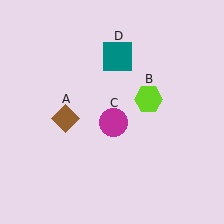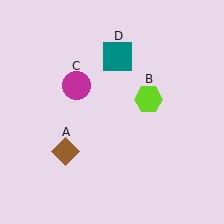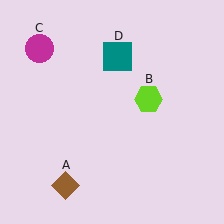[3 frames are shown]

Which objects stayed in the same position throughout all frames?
Lime hexagon (object B) and teal square (object D) remained stationary.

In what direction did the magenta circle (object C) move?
The magenta circle (object C) moved up and to the left.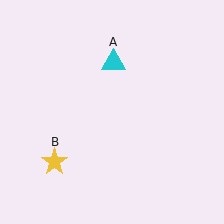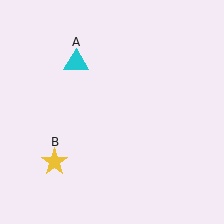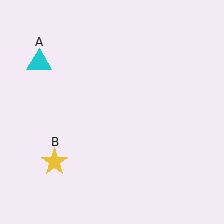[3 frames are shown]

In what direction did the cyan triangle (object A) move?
The cyan triangle (object A) moved left.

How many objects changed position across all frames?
1 object changed position: cyan triangle (object A).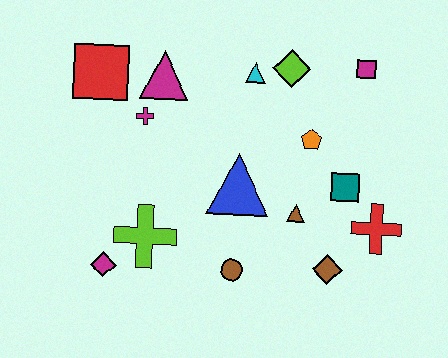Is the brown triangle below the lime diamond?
Yes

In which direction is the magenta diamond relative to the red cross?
The magenta diamond is to the left of the red cross.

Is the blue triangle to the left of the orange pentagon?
Yes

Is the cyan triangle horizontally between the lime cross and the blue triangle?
No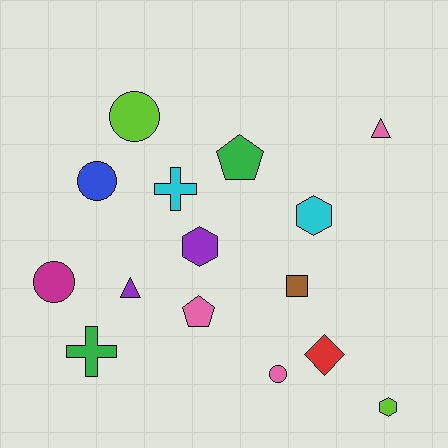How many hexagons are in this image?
There are 3 hexagons.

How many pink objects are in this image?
There are 3 pink objects.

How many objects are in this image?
There are 15 objects.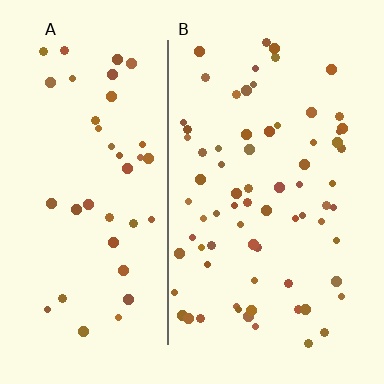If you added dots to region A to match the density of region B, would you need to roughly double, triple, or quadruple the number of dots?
Approximately double.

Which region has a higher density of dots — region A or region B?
B (the right).